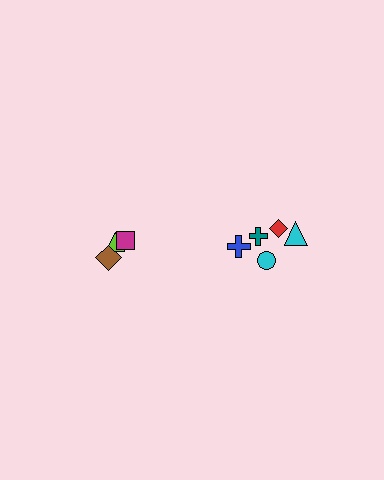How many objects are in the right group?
There are 5 objects.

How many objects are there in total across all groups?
There are 8 objects.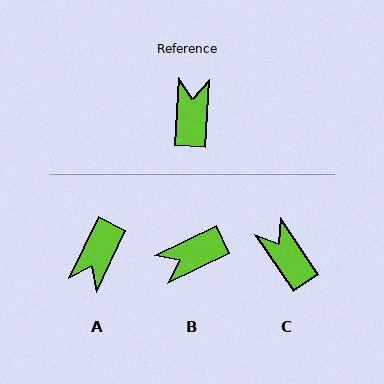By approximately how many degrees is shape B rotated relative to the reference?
Approximately 119 degrees counter-clockwise.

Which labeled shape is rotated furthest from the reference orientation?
A, about 158 degrees away.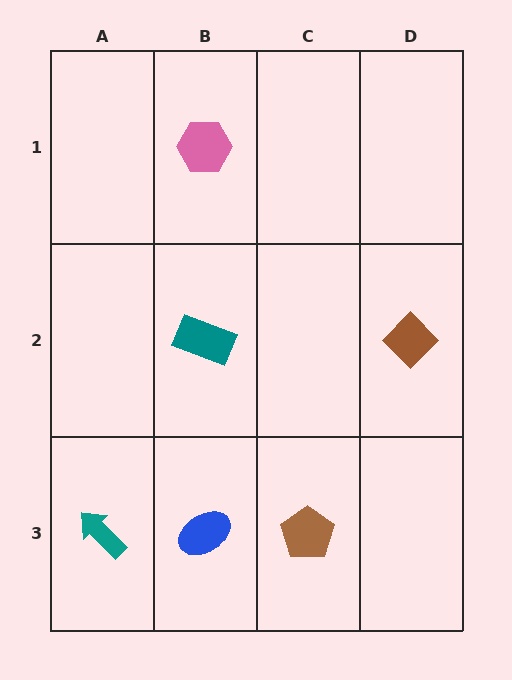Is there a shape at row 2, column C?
No, that cell is empty.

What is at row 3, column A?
A teal arrow.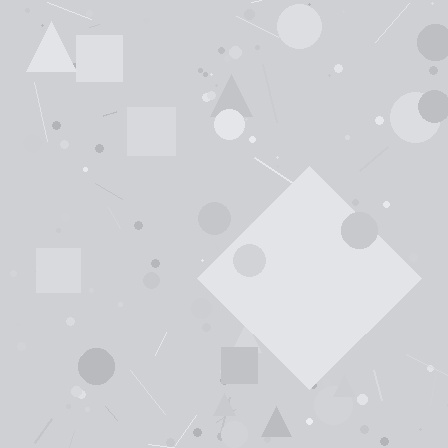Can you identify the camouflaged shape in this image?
The camouflaged shape is a diamond.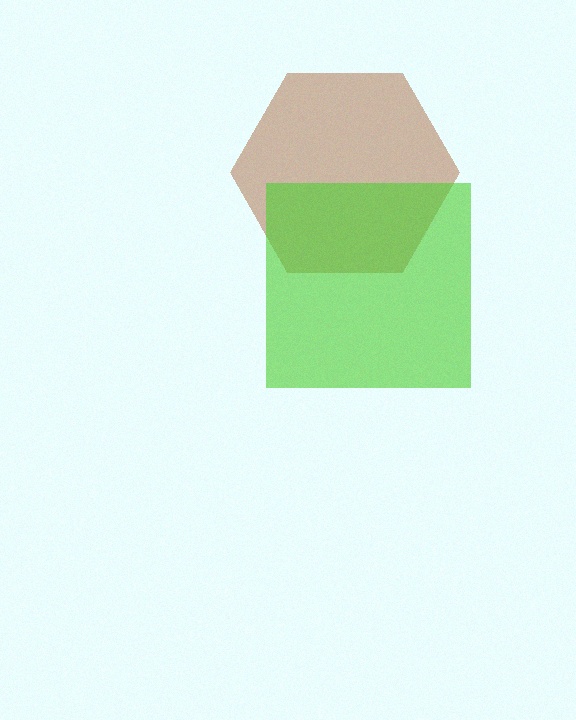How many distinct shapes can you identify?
There are 2 distinct shapes: a brown hexagon, a lime square.